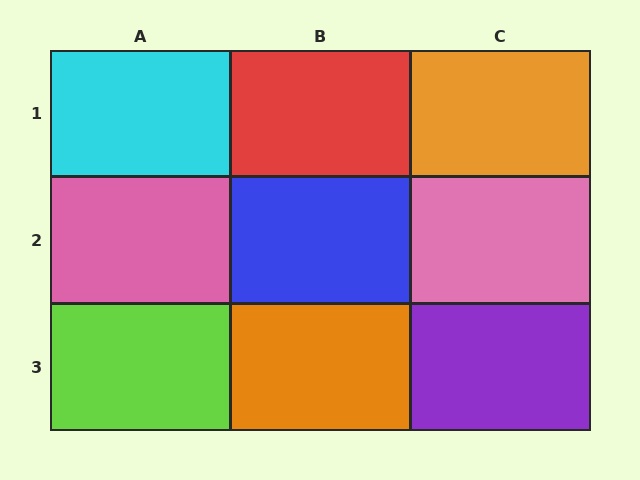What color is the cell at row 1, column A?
Cyan.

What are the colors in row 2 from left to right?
Pink, blue, pink.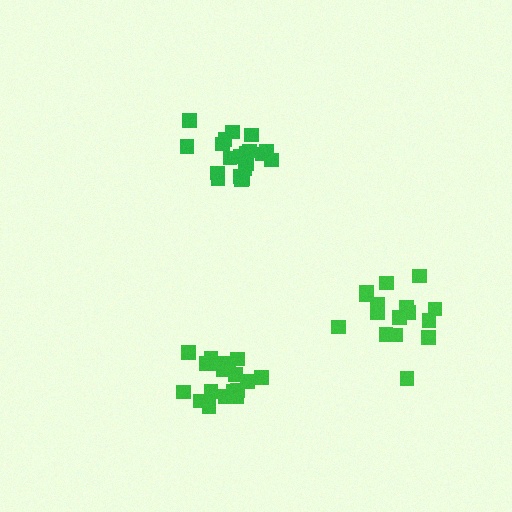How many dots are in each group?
Group 1: 20 dots, Group 2: 16 dots, Group 3: 19 dots (55 total).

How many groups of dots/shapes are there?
There are 3 groups.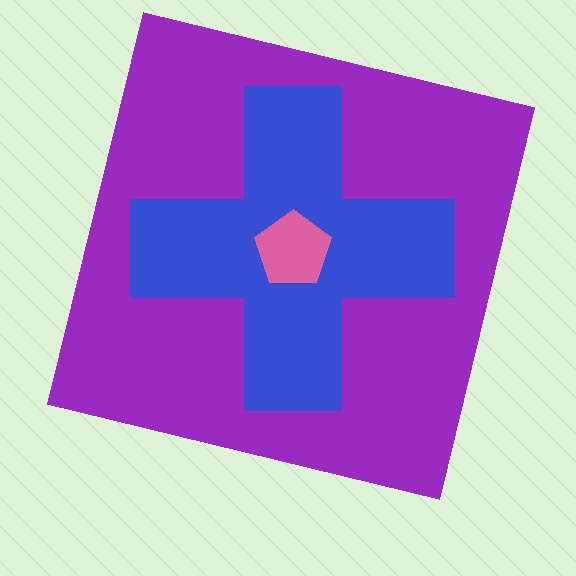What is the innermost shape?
The pink pentagon.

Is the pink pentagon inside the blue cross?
Yes.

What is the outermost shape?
The purple square.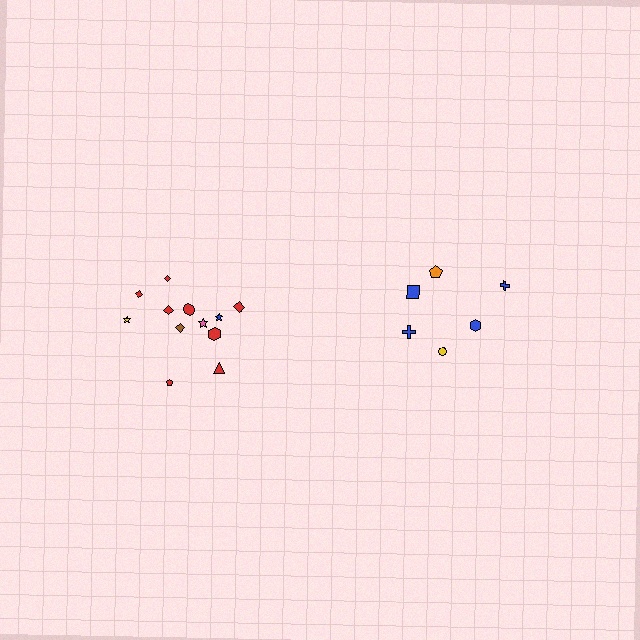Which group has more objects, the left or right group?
The left group.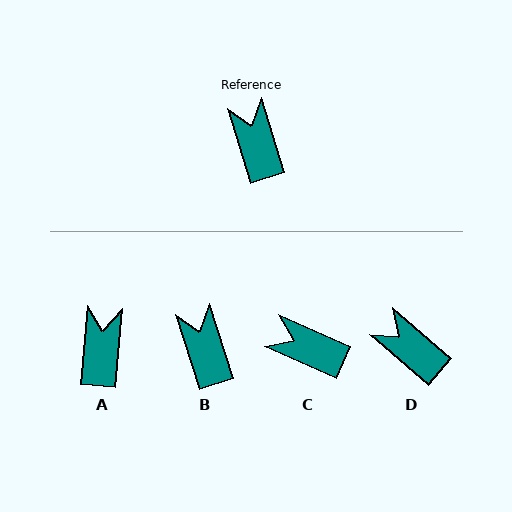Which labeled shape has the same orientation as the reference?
B.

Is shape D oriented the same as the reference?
No, it is off by about 32 degrees.